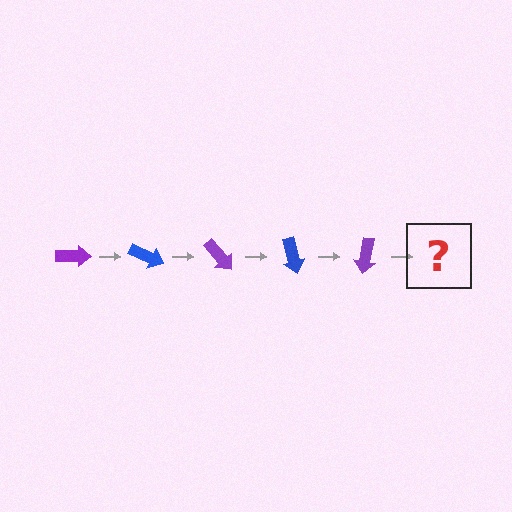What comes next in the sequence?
The next element should be a blue arrow, rotated 125 degrees from the start.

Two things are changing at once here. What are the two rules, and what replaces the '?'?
The two rules are that it rotates 25 degrees each step and the color cycles through purple and blue. The '?' should be a blue arrow, rotated 125 degrees from the start.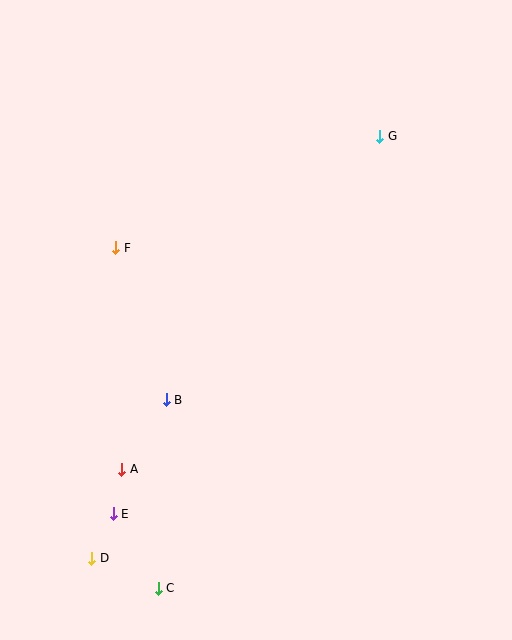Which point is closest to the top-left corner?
Point F is closest to the top-left corner.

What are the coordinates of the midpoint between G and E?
The midpoint between G and E is at (247, 325).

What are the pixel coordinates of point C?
Point C is at (158, 588).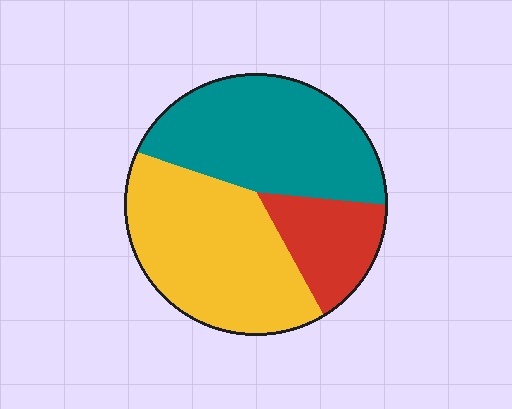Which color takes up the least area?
Red, at roughly 15%.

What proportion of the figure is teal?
Teal takes up about two fifths (2/5) of the figure.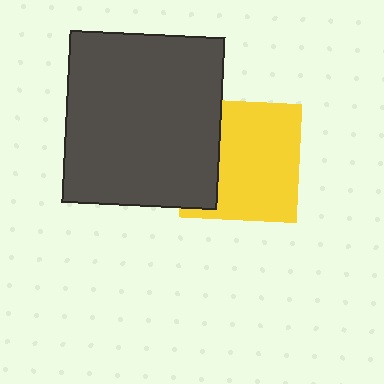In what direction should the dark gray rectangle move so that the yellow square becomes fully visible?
The dark gray rectangle should move left. That is the shortest direction to clear the overlap and leave the yellow square fully visible.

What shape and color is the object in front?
The object in front is a dark gray rectangle.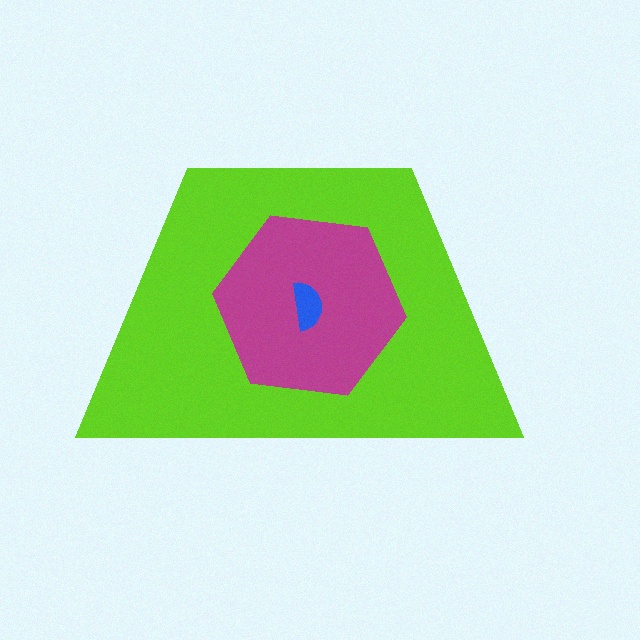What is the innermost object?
The blue semicircle.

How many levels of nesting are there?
3.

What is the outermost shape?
The lime trapezoid.